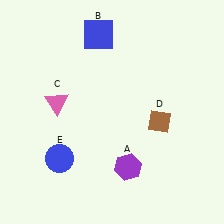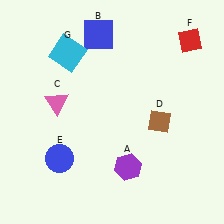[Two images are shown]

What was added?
A red diamond (F), a cyan square (G) were added in Image 2.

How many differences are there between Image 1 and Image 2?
There are 2 differences between the two images.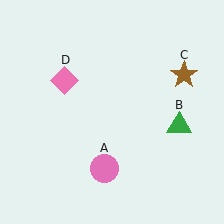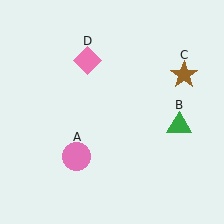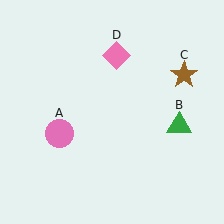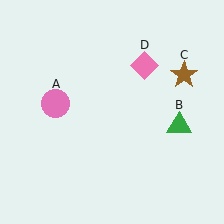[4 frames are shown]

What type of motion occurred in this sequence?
The pink circle (object A), pink diamond (object D) rotated clockwise around the center of the scene.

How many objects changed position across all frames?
2 objects changed position: pink circle (object A), pink diamond (object D).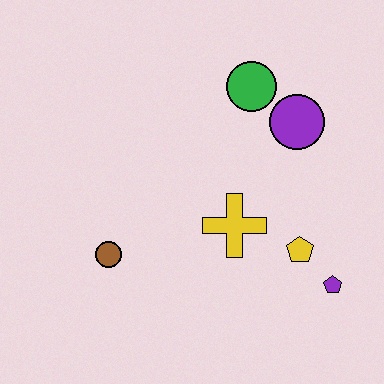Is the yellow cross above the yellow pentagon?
Yes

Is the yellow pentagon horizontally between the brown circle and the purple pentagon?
Yes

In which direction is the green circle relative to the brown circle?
The green circle is above the brown circle.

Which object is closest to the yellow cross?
The yellow pentagon is closest to the yellow cross.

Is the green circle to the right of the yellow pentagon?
No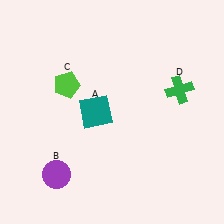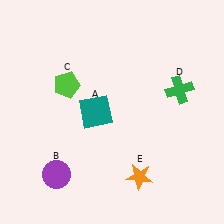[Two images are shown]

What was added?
An orange star (E) was added in Image 2.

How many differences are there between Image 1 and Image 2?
There is 1 difference between the two images.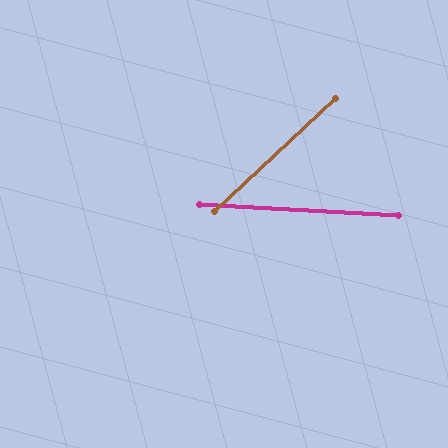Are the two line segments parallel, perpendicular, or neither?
Neither parallel nor perpendicular — they differ by about 46°.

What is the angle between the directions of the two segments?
Approximately 46 degrees.